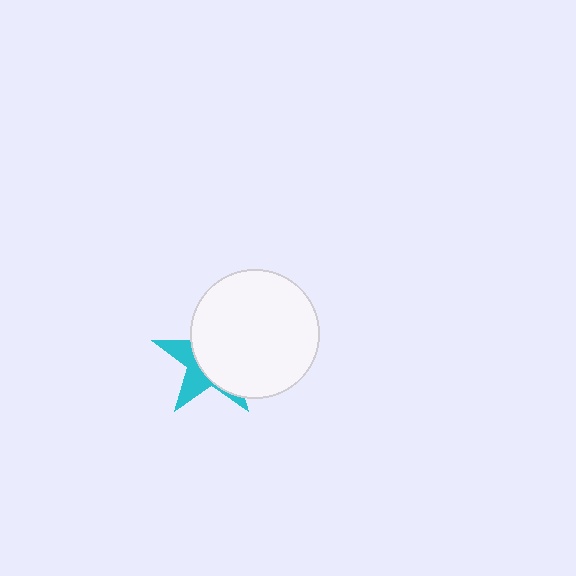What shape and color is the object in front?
The object in front is a white circle.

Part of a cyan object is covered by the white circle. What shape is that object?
It is a star.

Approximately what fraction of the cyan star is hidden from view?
Roughly 65% of the cyan star is hidden behind the white circle.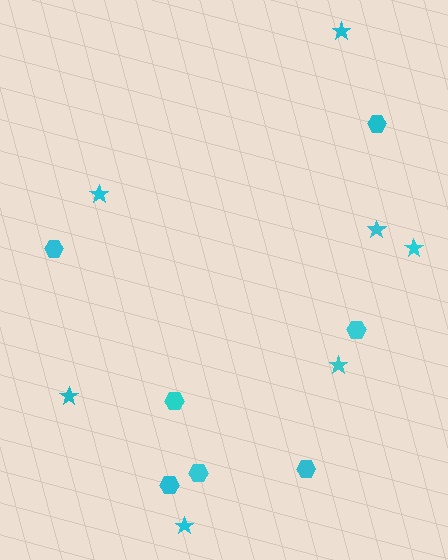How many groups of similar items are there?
There are 2 groups: one group of hexagons (7) and one group of stars (7).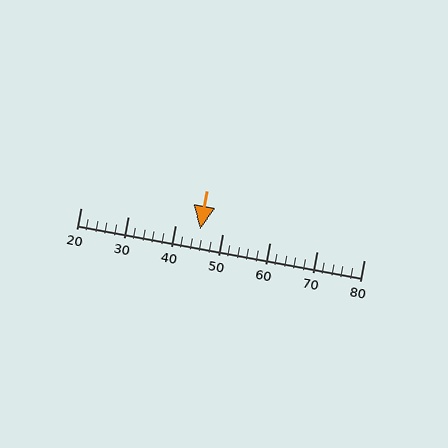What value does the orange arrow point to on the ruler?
The orange arrow points to approximately 45.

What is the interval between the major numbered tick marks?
The major tick marks are spaced 10 units apart.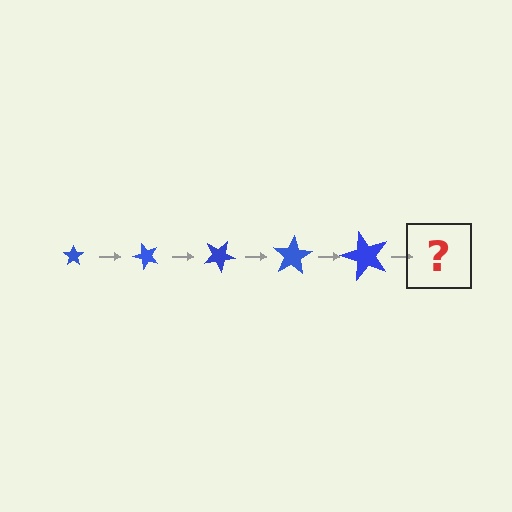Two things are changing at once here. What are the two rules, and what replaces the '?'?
The two rules are that the star grows larger each step and it rotates 50 degrees each step. The '?' should be a star, larger than the previous one and rotated 250 degrees from the start.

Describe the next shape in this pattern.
It should be a star, larger than the previous one and rotated 250 degrees from the start.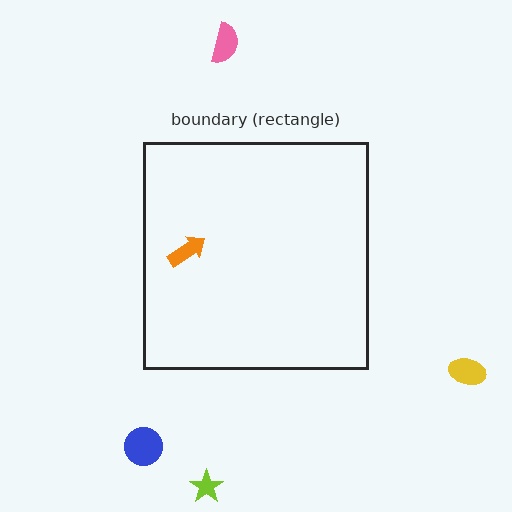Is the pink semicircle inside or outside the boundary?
Outside.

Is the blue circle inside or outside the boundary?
Outside.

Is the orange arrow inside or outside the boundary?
Inside.